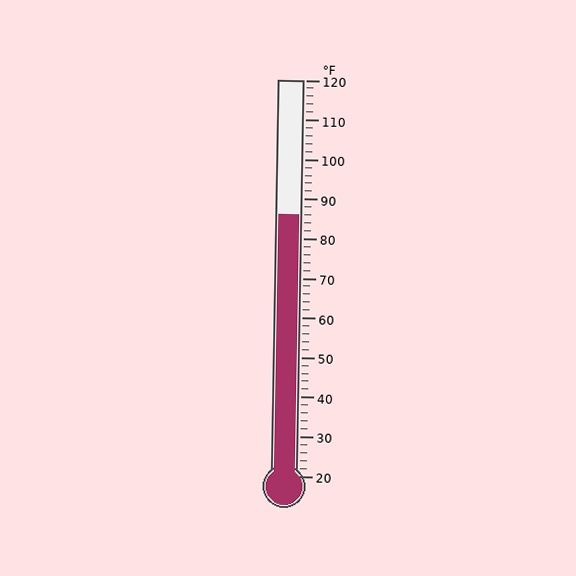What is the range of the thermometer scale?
The thermometer scale ranges from 20°F to 120°F.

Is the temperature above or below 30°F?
The temperature is above 30°F.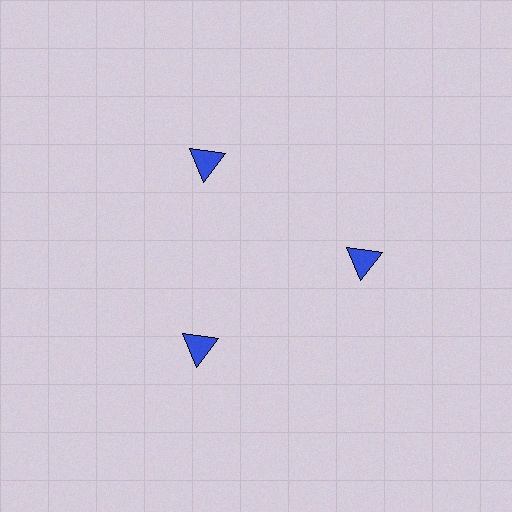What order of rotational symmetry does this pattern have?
This pattern has 3-fold rotational symmetry.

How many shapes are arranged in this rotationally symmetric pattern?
There are 3 shapes, arranged in 3 groups of 1.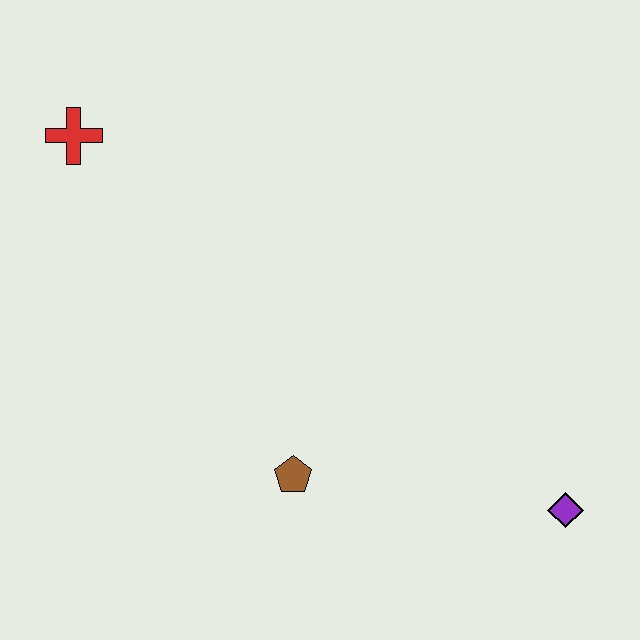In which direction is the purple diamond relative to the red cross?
The purple diamond is to the right of the red cross.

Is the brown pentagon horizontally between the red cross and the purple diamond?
Yes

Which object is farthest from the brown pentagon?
The red cross is farthest from the brown pentagon.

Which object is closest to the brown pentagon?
The purple diamond is closest to the brown pentagon.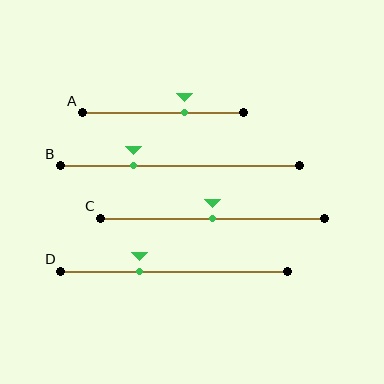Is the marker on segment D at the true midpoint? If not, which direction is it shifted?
No, the marker on segment D is shifted to the left by about 15% of the segment length.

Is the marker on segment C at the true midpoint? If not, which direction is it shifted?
Yes, the marker on segment C is at the true midpoint.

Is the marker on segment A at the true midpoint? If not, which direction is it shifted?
No, the marker on segment A is shifted to the right by about 13% of the segment length.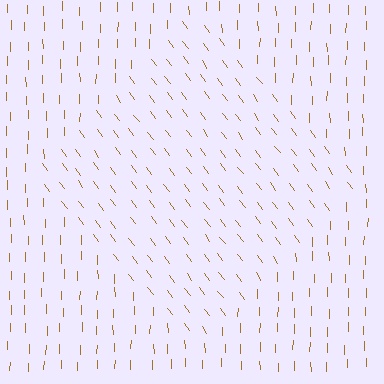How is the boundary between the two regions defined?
The boundary is defined purely by a change in line orientation (approximately 36 degrees difference). All lines are the same color and thickness.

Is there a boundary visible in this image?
Yes, there is a texture boundary formed by a change in line orientation.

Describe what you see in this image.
The image is filled with small brown line segments. A diamond region in the image has lines oriented differently from the surrounding lines, creating a visible texture boundary.